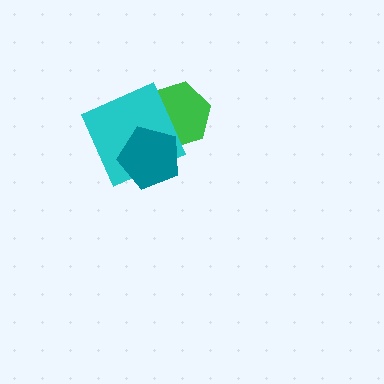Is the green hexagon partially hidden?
Yes, it is partially covered by another shape.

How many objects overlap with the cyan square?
2 objects overlap with the cyan square.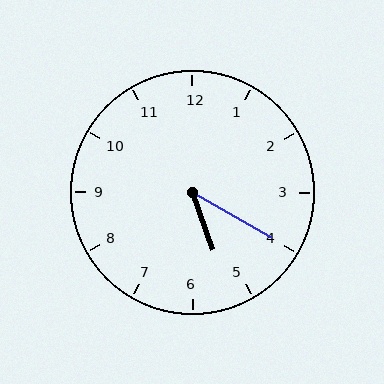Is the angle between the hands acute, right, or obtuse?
It is acute.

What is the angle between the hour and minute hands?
Approximately 40 degrees.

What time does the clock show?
5:20.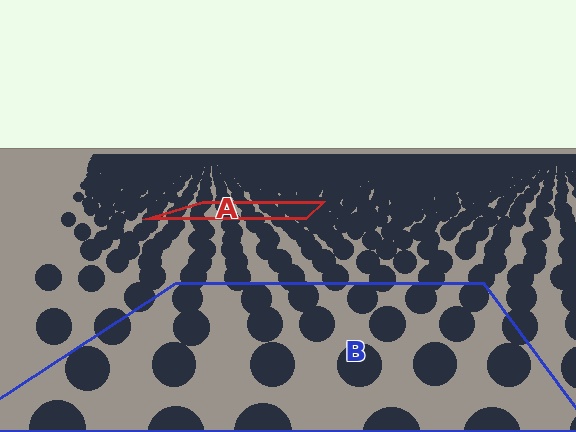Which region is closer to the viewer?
Region B is closer. The texture elements there are larger and more spread out.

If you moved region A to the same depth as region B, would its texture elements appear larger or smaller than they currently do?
They would appear larger. At a closer depth, the same texture elements are projected at a bigger on-screen size.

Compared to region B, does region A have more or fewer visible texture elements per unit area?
Region A has more texture elements per unit area — they are packed more densely because it is farther away.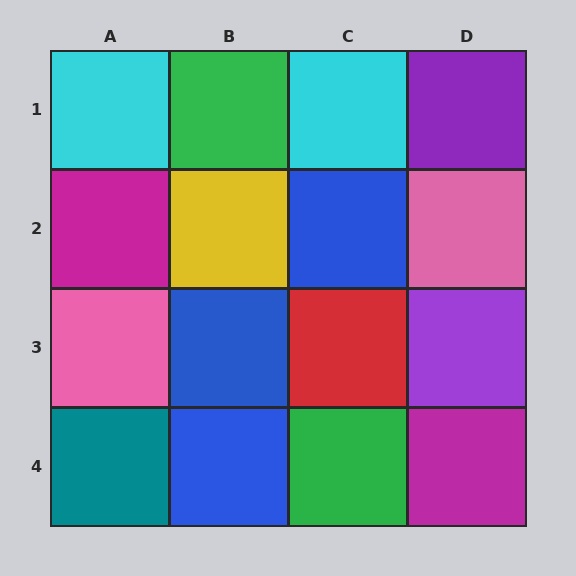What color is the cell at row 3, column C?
Red.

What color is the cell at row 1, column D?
Purple.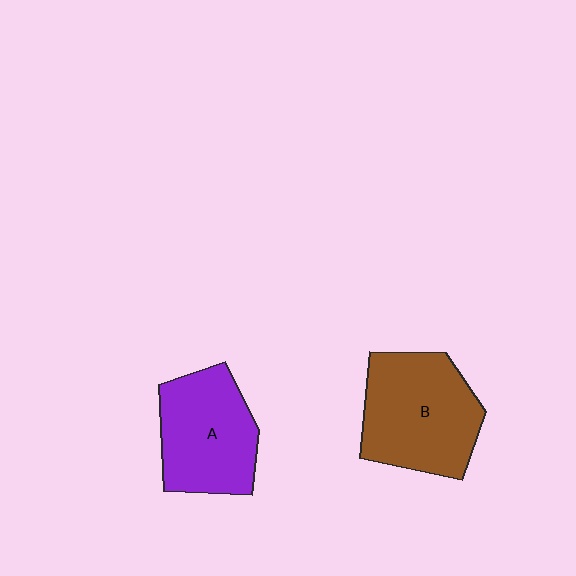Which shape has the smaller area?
Shape A (purple).